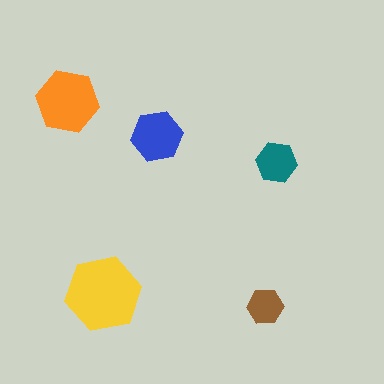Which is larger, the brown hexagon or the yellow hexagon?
The yellow one.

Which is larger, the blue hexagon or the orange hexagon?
The orange one.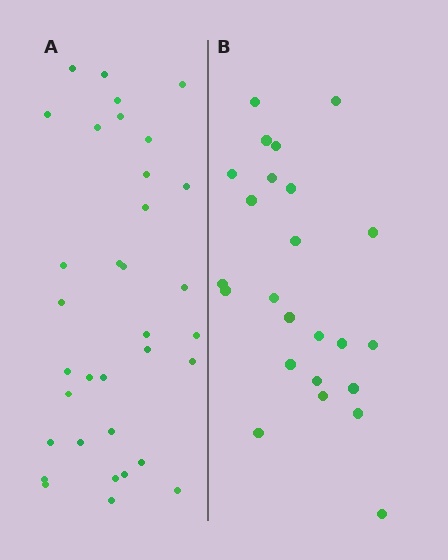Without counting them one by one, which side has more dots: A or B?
Region A (the left region) has more dots.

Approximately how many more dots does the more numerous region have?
Region A has roughly 10 or so more dots than region B.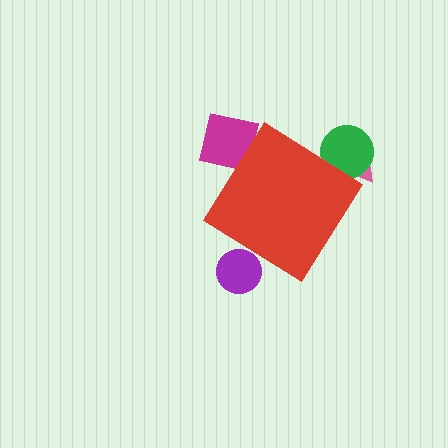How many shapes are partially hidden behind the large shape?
4 shapes are partially hidden.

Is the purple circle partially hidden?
Yes, the purple circle is partially hidden behind the red diamond.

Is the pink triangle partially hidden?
Yes, the pink triangle is partially hidden behind the red diamond.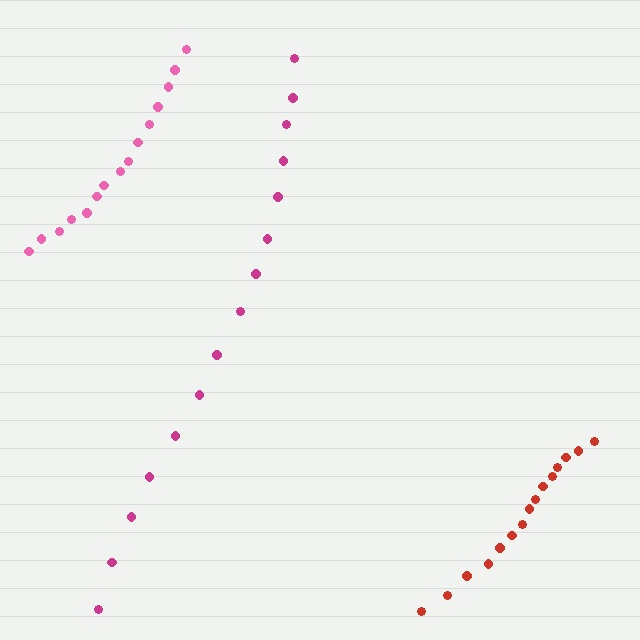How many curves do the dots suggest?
There are 3 distinct paths.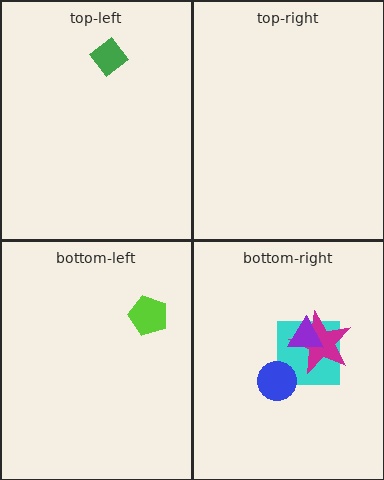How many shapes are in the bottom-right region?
4.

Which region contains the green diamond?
The top-left region.